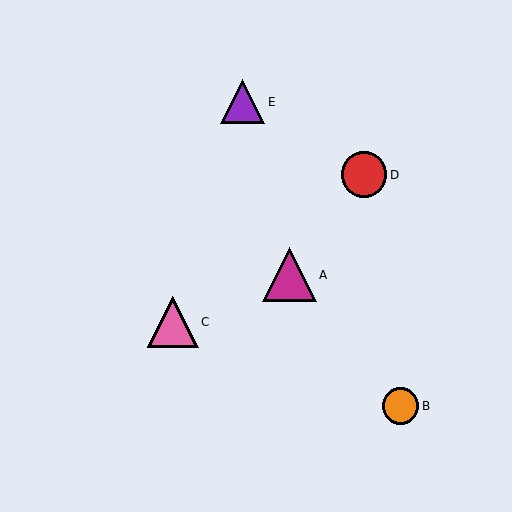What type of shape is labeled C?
Shape C is a pink triangle.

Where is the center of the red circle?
The center of the red circle is at (364, 175).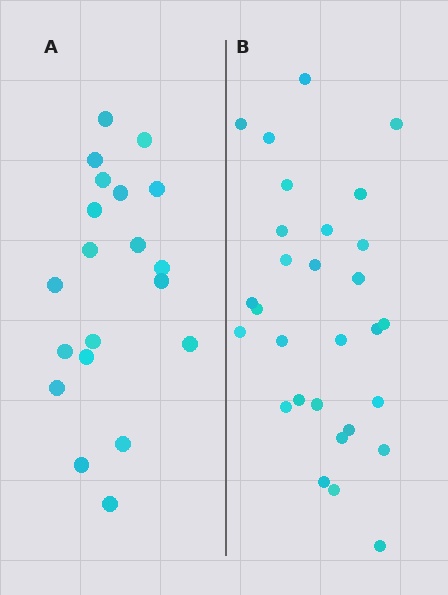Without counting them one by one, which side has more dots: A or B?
Region B (the right region) has more dots.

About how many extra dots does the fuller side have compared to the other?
Region B has roughly 8 or so more dots than region A.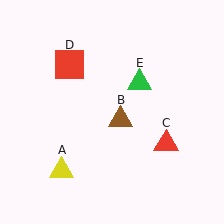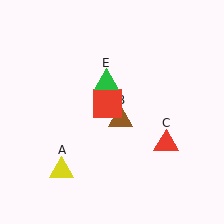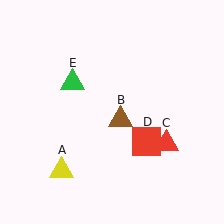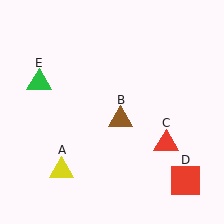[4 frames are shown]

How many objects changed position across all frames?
2 objects changed position: red square (object D), green triangle (object E).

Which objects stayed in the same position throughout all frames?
Yellow triangle (object A) and brown triangle (object B) and red triangle (object C) remained stationary.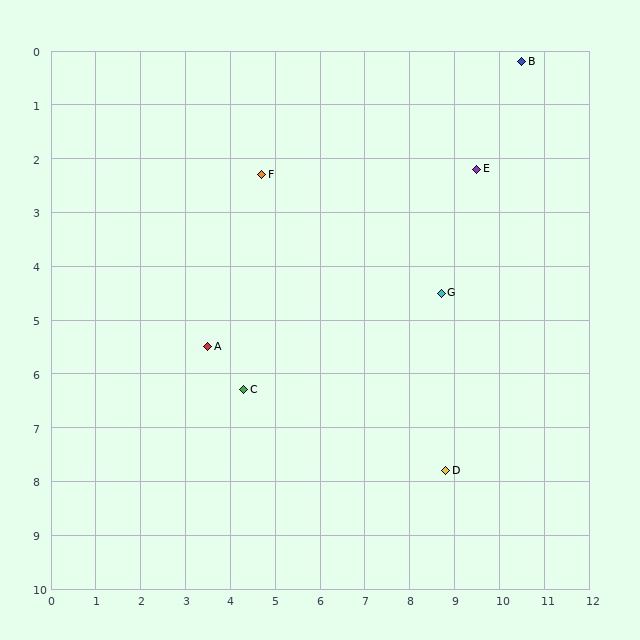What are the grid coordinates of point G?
Point G is at approximately (8.7, 4.5).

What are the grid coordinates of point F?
Point F is at approximately (4.7, 2.3).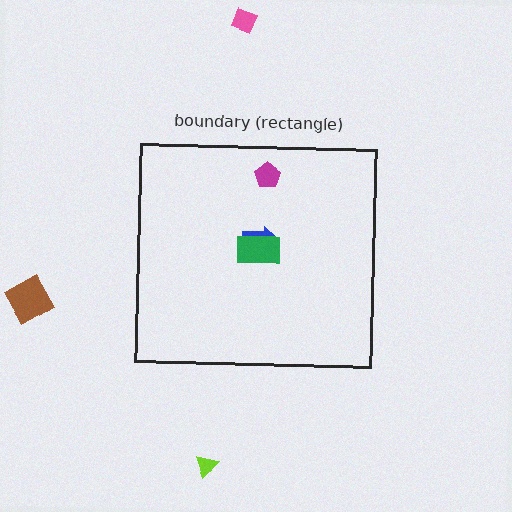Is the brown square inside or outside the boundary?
Outside.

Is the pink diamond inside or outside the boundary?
Outside.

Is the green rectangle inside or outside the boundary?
Inside.